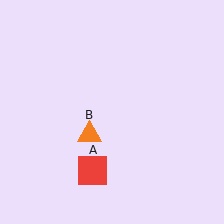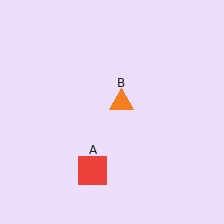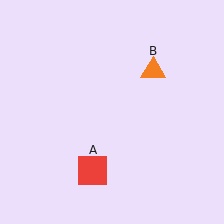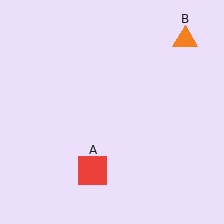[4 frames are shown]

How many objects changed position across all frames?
1 object changed position: orange triangle (object B).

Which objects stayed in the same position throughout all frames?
Red square (object A) remained stationary.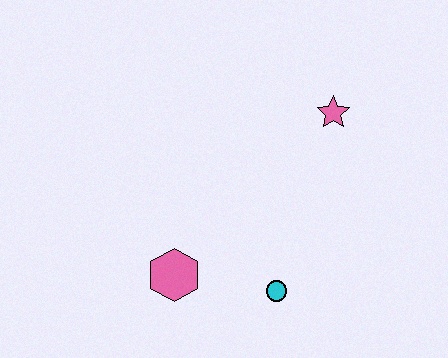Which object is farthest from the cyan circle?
The pink star is farthest from the cyan circle.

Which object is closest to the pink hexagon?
The cyan circle is closest to the pink hexagon.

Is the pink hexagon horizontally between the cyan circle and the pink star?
No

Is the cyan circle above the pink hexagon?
No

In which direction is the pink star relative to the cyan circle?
The pink star is above the cyan circle.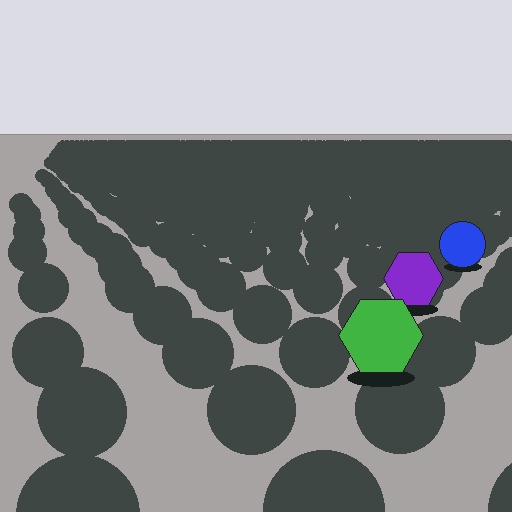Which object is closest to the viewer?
The green hexagon is closest. The texture marks near it are larger and more spread out.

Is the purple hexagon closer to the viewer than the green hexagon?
No. The green hexagon is closer — you can tell from the texture gradient: the ground texture is coarser near it.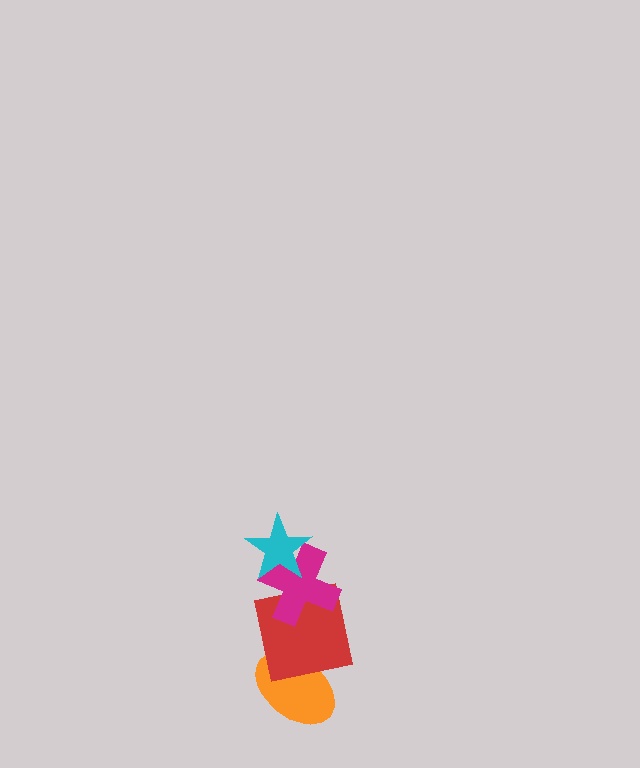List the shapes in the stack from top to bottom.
From top to bottom: the cyan star, the magenta cross, the red square, the orange ellipse.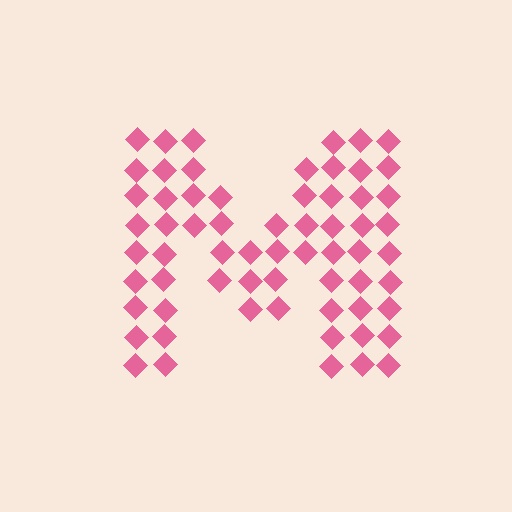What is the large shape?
The large shape is the letter M.